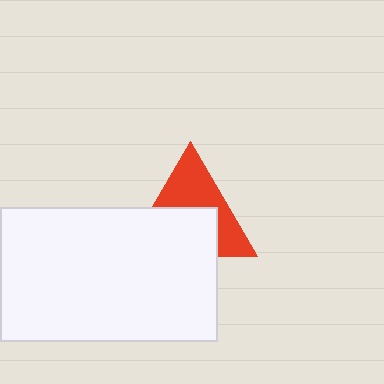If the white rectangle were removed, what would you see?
You would see the complete red triangle.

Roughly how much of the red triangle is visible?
About half of it is visible (roughly 49%).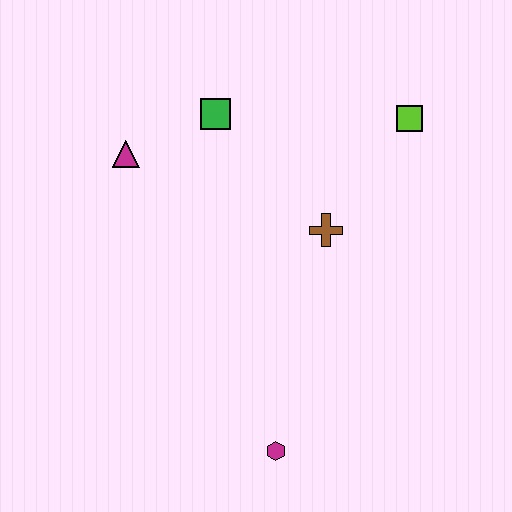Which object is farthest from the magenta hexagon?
The lime square is farthest from the magenta hexagon.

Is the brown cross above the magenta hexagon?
Yes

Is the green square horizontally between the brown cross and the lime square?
No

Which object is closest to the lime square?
The brown cross is closest to the lime square.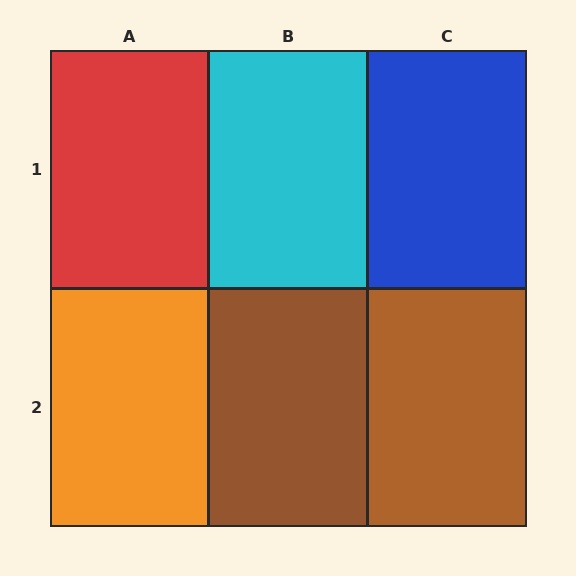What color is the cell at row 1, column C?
Blue.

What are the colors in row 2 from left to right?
Orange, brown, brown.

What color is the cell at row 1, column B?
Cyan.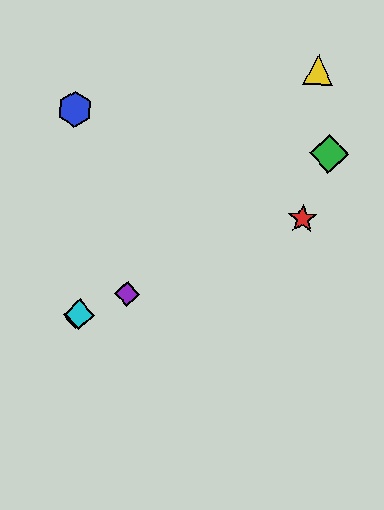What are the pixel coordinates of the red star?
The red star is at (302, 219).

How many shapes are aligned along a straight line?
4 shapes (the red star, the purple diamond, the orange diamond, the cyan diamond) are aligned along a straight line.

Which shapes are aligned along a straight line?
The red star, the purple diamond, the orange diamond, the cyan diamond are aligned along a straight line.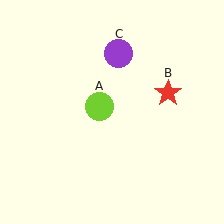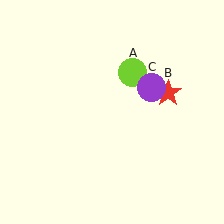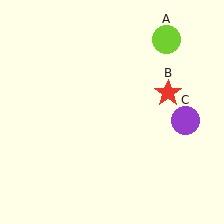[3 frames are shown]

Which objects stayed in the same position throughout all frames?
Red star (object B) remained stationary.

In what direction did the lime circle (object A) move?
The lime circle (object A) moved up and to the right.